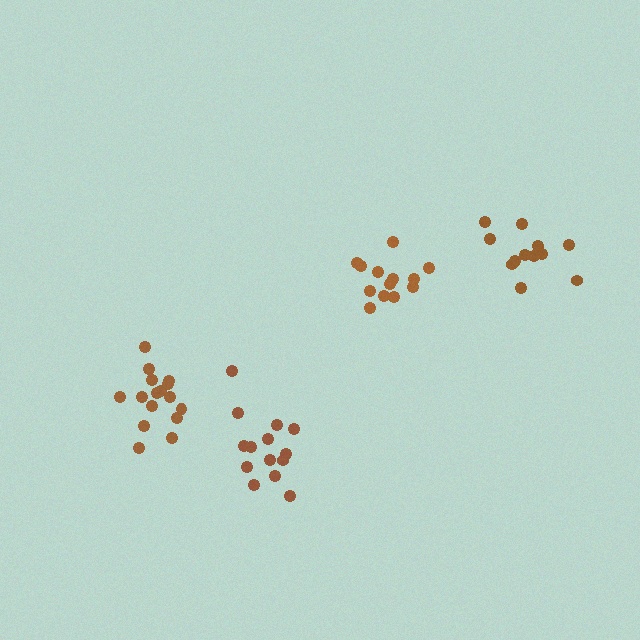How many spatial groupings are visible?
There are 4 spatial groupings.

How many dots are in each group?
Group 1: 14 dots, Group 2: 12 dots, Group 3: 16 dots, Group 4: 13 dots (55 total).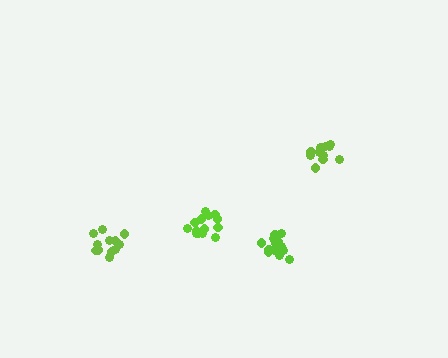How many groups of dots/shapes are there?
There are 4 groups.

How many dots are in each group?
Group 1: 15 dots, Group 2: 11 dots, Group 3: 12 dots, Group 4: 14 dots (52 total).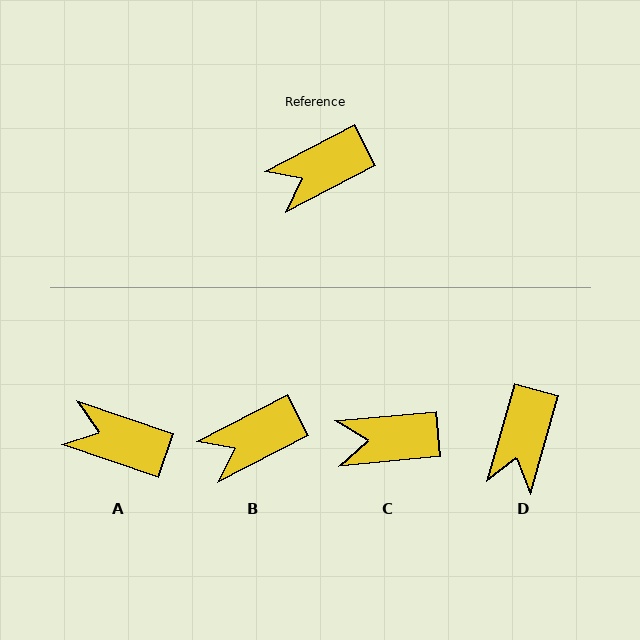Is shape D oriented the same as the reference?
No, it is off by about 47 degrees.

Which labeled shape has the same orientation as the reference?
B.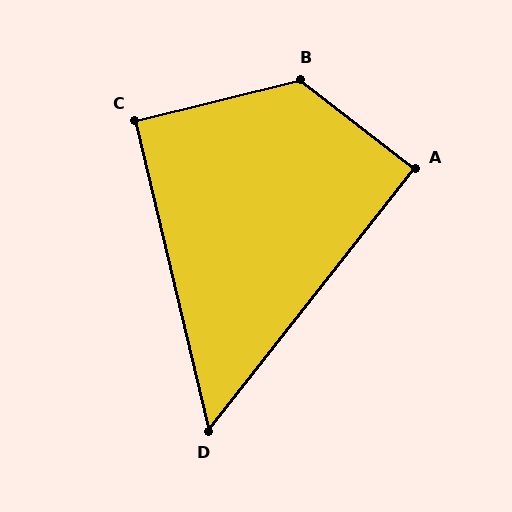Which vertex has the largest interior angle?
B, at approximately 128 degrees.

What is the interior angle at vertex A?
Approximately 90 degrees (approximately right).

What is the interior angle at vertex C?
Approximately 90 degrees (approximately right).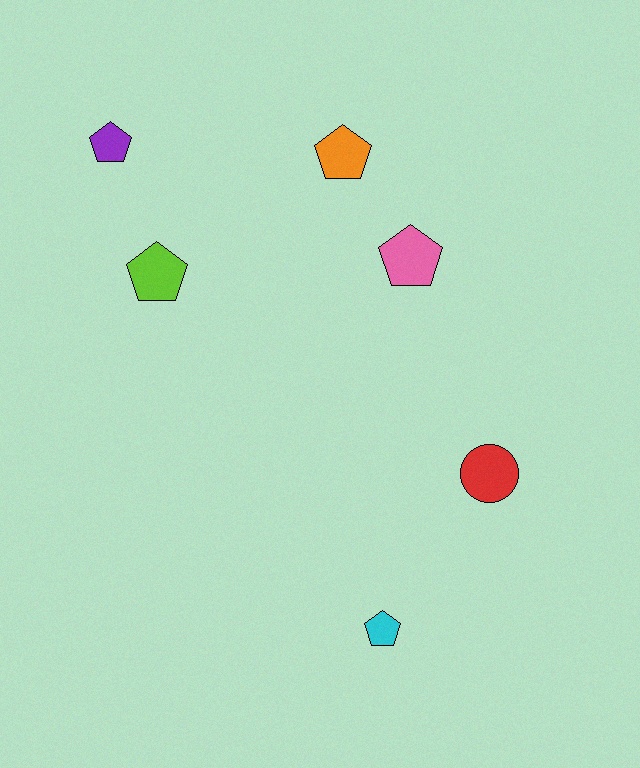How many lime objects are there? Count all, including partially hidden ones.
There is 1 lime object.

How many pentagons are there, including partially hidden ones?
There are 5 pentagons.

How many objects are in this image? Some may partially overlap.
There are 6 objects.